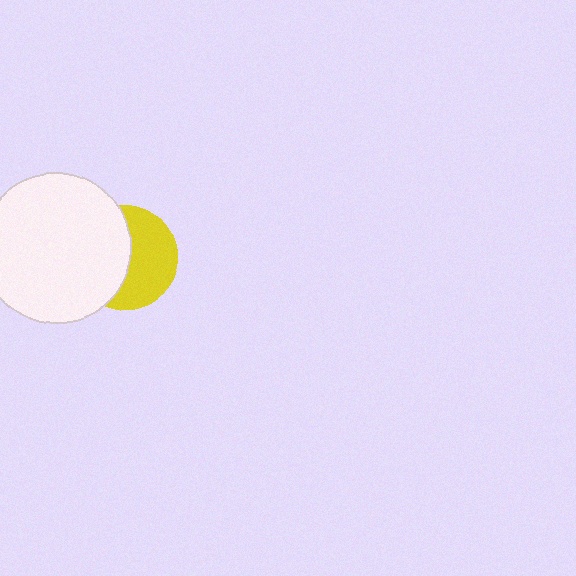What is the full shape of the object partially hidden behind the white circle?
The partially hidden object is a yellow circle.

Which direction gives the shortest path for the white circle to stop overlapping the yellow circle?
Moving left gives the shortest separation.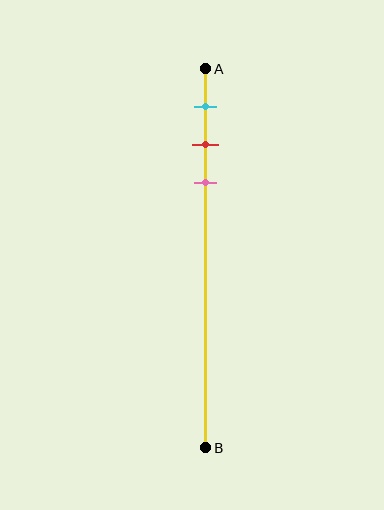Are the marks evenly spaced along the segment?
Yes, the marks are approximately evenly spaced.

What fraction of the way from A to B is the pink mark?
The pink mark is approximately 30% (0.3) of the way from A to B.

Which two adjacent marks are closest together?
The red and pink marks are the closest adjacent pair.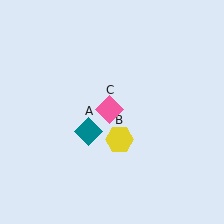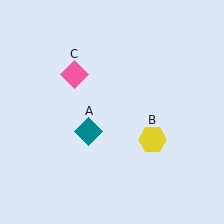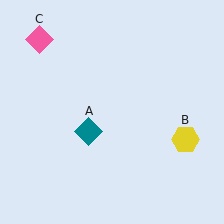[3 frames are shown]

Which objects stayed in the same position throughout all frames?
Teal diamond (object A) remained stationary.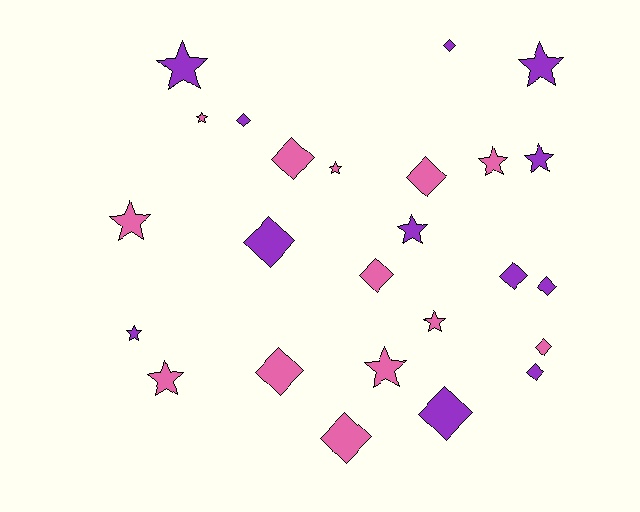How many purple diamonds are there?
There are 7 purple diamonds.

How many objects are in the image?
There are 25 objects.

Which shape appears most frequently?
Diamond, with 13 objects.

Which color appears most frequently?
Pink, with 13 objects.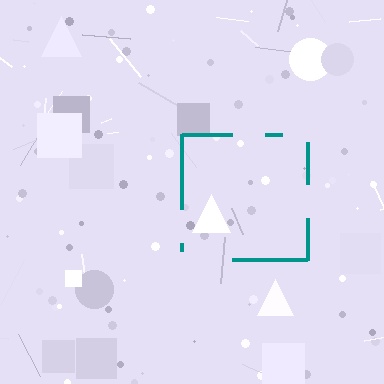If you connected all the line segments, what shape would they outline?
They would outline a square.